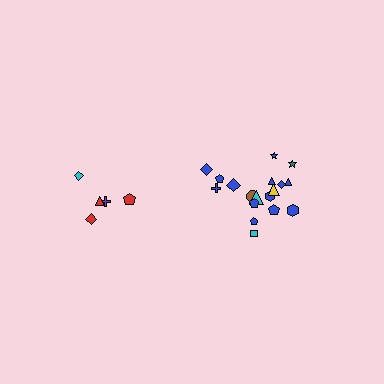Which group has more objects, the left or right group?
The right group.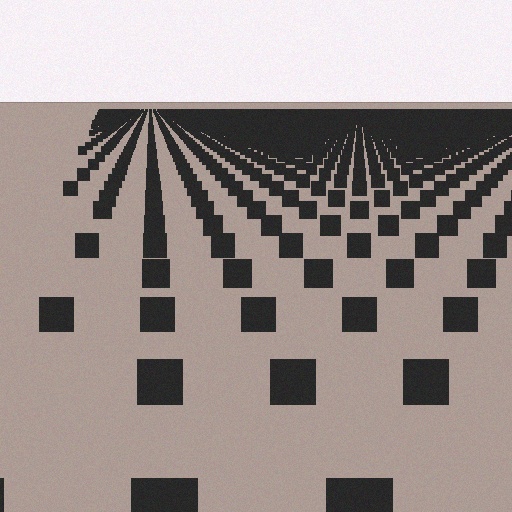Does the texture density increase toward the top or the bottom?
Density increases toward the top.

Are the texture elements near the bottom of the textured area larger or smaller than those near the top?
Larger. Near the bottom, elements are closer to the viewer and appear at a bigger on-screen size.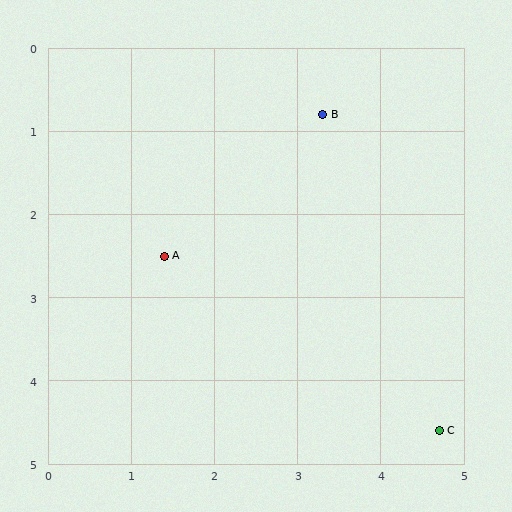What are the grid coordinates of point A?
Point A is at approximately (1.4, 2.5).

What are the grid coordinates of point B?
Point B is at approximately (3.3, 0.8).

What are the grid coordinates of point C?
Point C is at approximately (4.7, 4.6).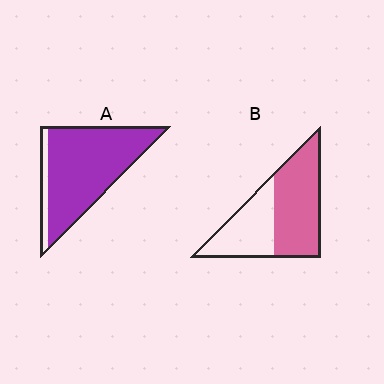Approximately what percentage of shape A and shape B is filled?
A is approximately 90% and B is approximately 60%.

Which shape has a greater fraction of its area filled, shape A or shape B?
Shape A.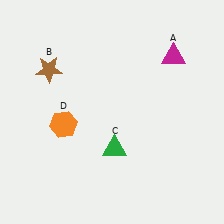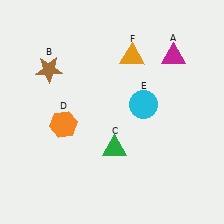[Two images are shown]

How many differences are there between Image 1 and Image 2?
There are 2 differences between the two images.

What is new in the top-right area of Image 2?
A cyan circle (E) was added in the top-right area of Image 2.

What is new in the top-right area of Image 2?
An orange triangle (F) was added in the top-right area of Image 2.